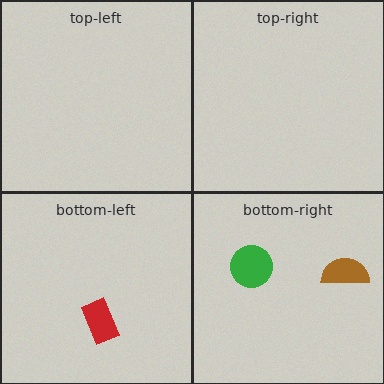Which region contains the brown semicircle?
The bottom-right region.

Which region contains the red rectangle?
The bottom-left region.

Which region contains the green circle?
The bottom-right region.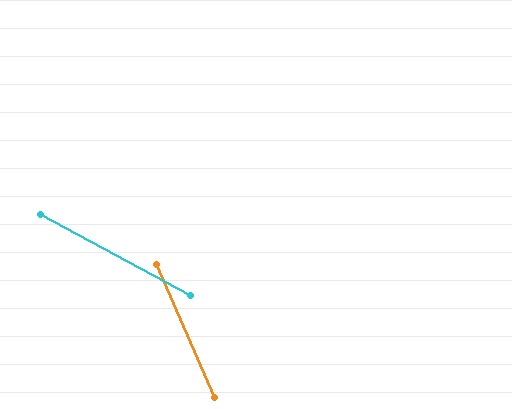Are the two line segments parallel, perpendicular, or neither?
Neither parallel nor perpendicular — they differ by about 38°.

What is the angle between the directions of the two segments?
Approximately 38 degrees.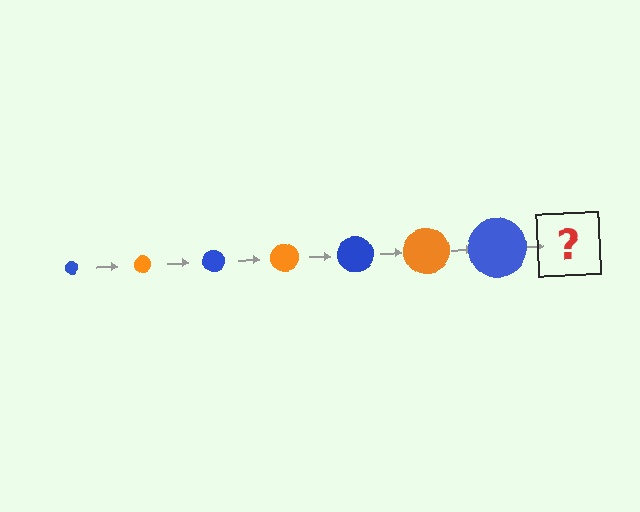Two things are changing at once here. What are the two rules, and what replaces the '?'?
The two rules are that the circle grows larger each step and the color cycles through blue and orange. The '?' should be an orange circle, larger than the previous one.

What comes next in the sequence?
The next element should be an orange circle, larger than the previous one.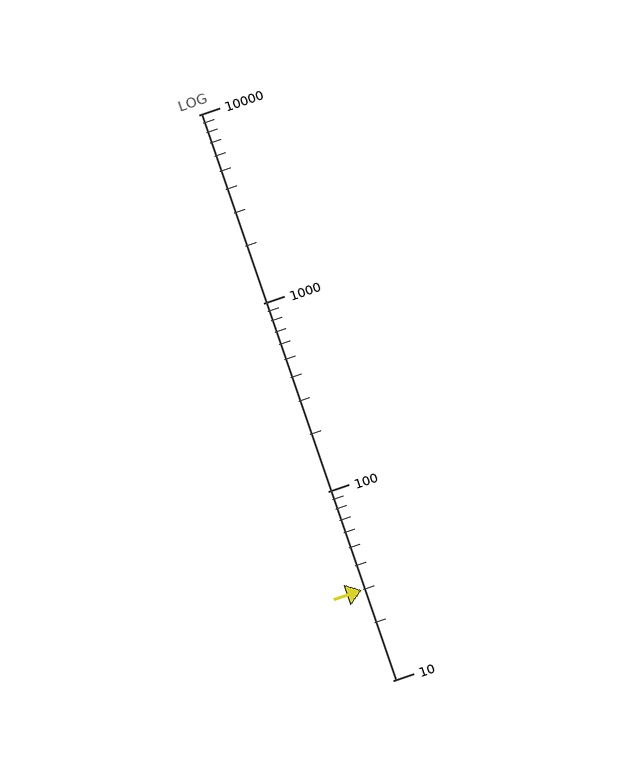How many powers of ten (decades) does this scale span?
The scale spans 3 decades, from 10 to 10000.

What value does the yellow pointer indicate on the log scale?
The pointer indicates approximately 30.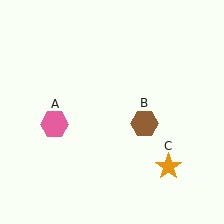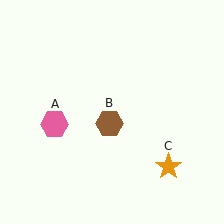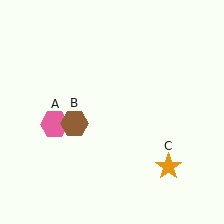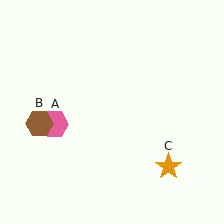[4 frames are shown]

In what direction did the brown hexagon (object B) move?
The brown hexagon (object B) moved left.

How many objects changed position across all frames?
1 object changed position: brown hexagon (object B).